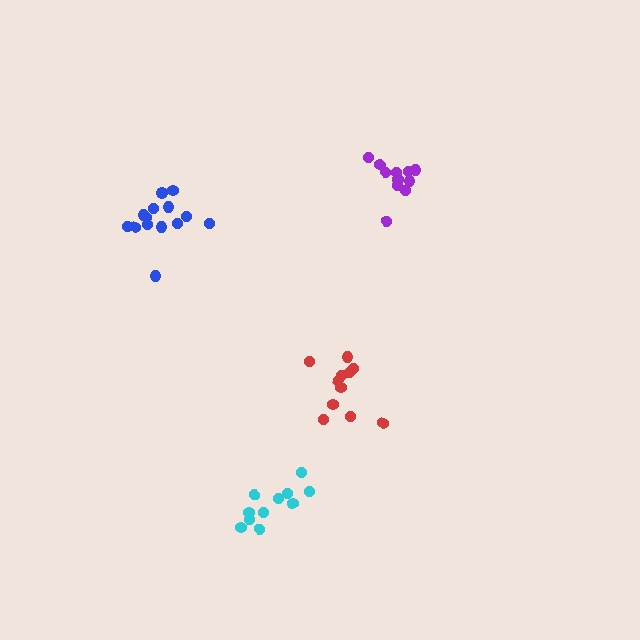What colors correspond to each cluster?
The clusters are colored: blue, purple, red, cyan.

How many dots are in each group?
Group 1: 14 dots, Group 2: 11 dots, Group 3: 11 dots, Group 4: 11 dots (47 total).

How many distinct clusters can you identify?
There are 4 distinct clusters.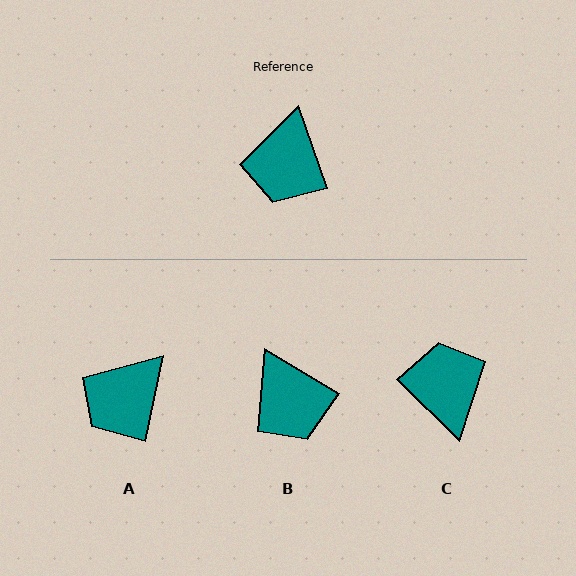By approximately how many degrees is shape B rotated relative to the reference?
Approximately 40 degrees counter-clockwise.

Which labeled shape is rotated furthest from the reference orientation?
C, about 153 degrees away.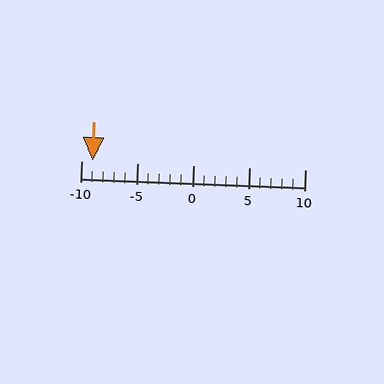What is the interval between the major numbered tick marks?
The major tick marks are spaced 5 units apart.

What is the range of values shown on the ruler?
The ruler shows values from -10 to 10.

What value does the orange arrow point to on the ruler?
The orange arrow points to approximately -9.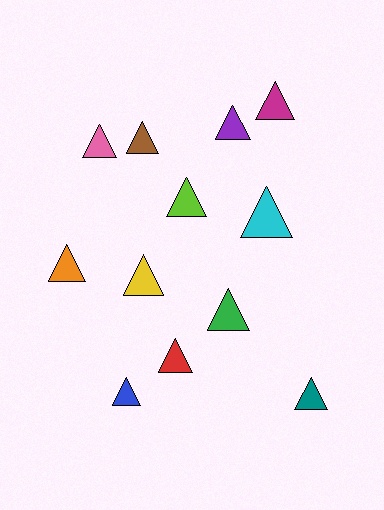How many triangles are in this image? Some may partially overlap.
There are 12 triangles.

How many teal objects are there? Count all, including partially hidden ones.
There is 1 teal object.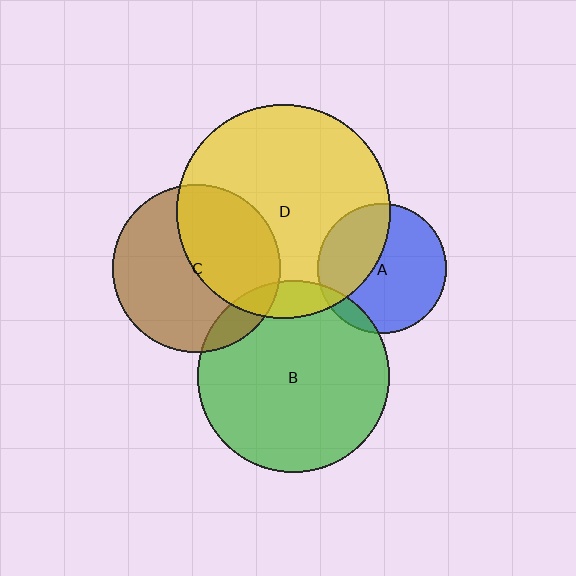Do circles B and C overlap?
Yes.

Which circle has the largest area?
Circle D (yellow).